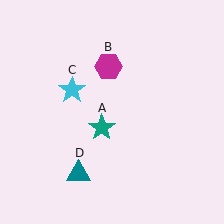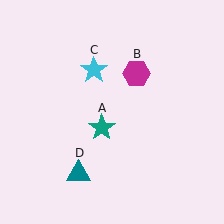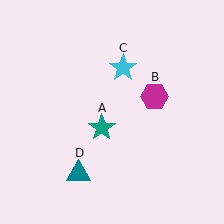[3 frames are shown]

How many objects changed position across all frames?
2 objects changed position: magenta hexagon (object B), cyan star (object C).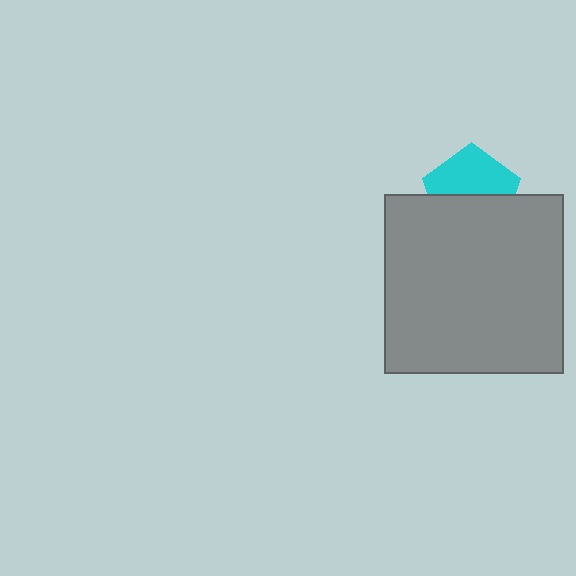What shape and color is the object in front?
The object in front is a gray square.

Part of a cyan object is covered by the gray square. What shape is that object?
It is a pentagon.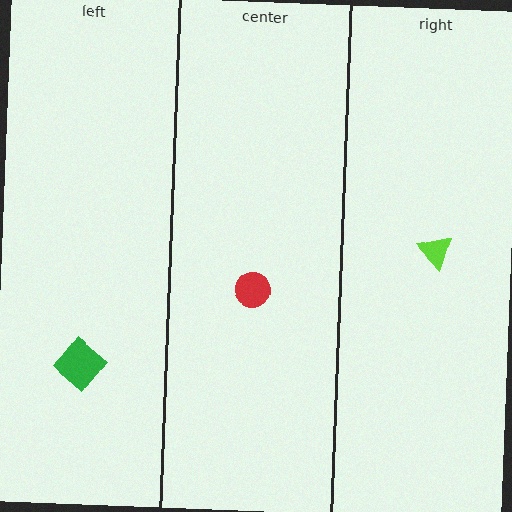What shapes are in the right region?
The lime triangle.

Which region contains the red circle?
The center region.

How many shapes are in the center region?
1.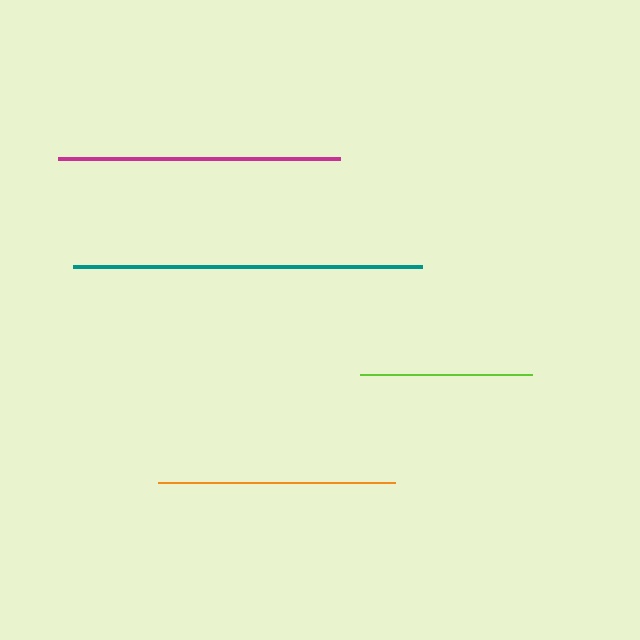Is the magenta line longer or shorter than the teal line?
The teal line is longer than the magenta line.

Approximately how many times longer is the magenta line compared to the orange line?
The magenta line is approximately 1.2 times the length of the orange line.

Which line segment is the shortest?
The lime line is the shortest at approximately 173 pixels.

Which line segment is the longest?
The teal line is the longest at approximately 349 pixels.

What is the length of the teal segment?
The teal segment is approximately 349 pixels long.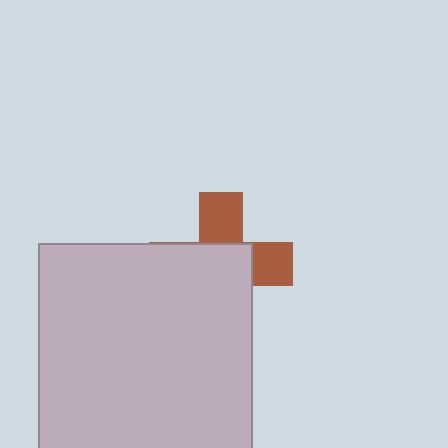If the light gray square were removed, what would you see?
You would see the complete brown cross.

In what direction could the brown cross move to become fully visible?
The brown cross could move toward the upper-right. That would shift it out from behind the light gray square entirely.